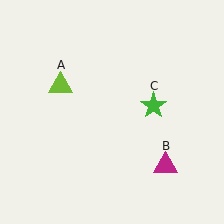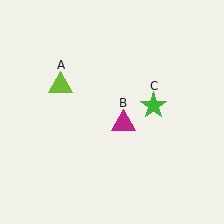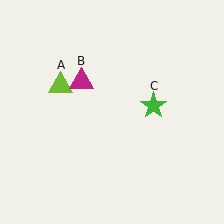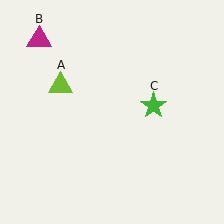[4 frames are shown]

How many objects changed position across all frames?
1 object changed position: magenta triangle (object B).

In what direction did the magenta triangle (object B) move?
The magenta triangle (object B) moved up and to the left.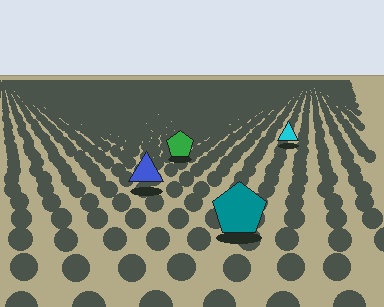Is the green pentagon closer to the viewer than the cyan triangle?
Yes. The green pentagon is closer — you can tell from the texture gradient: the ground texture is coarser near it.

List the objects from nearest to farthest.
From nearest to farthest: the teal pentagon, the blue triangle, the green pentagon, the cyan triangle.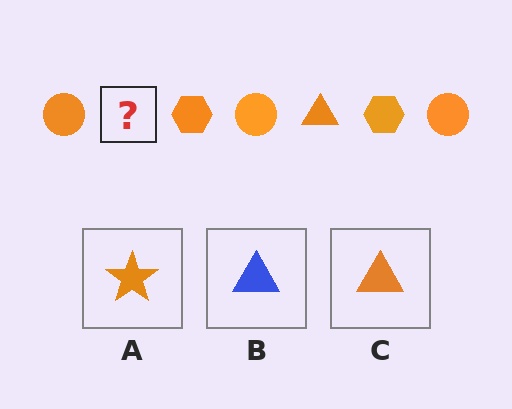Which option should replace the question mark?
Option C.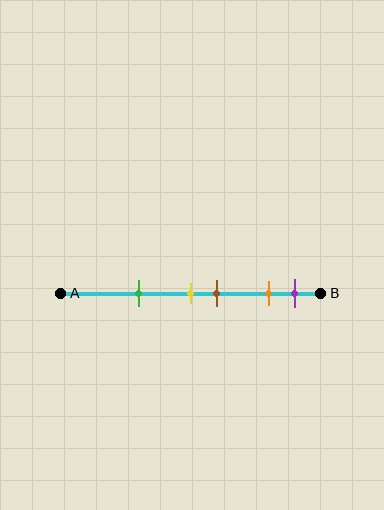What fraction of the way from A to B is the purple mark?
The purple mark is approximately 90% (0.9) of the way from A to B.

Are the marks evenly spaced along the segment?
No, the marks are not evenly spaced.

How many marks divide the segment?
There are 5 marks dividing the segment.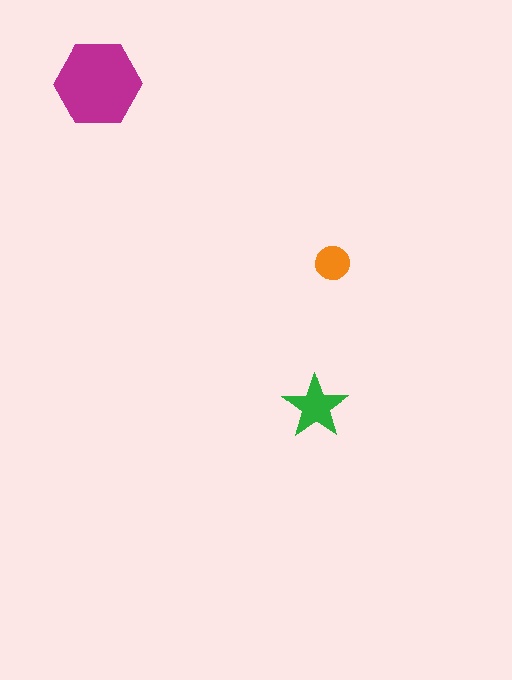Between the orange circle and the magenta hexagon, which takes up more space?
The magenta hexagon.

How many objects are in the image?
There are 3 objects in the image.